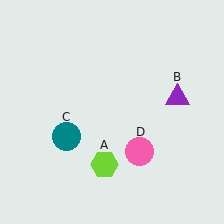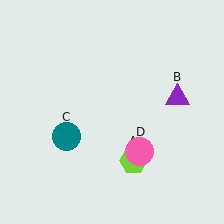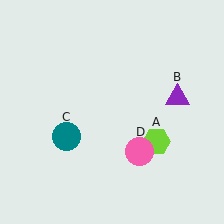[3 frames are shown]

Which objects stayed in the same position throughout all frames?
Purple triangle (object B) and teal circle (object C) and pink circle (object D) remained stationary.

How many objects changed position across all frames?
1 object changed position: lime hexagon (object A).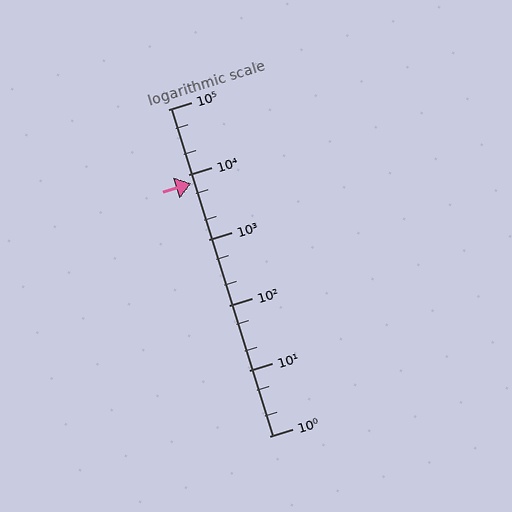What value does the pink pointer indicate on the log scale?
The pointer indicates approximately 7300.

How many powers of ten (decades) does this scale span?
The scale spans 5 decades, from 1 to 100000.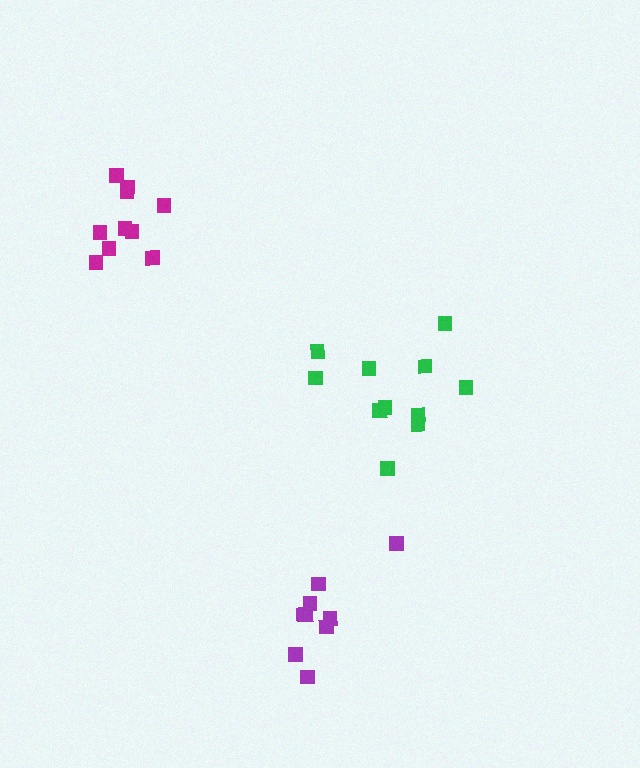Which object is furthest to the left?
The magenta cluster is leftmost.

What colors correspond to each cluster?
The clusters are colored: magenta, green, purple.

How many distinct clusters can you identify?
There are 3 distinct clusters.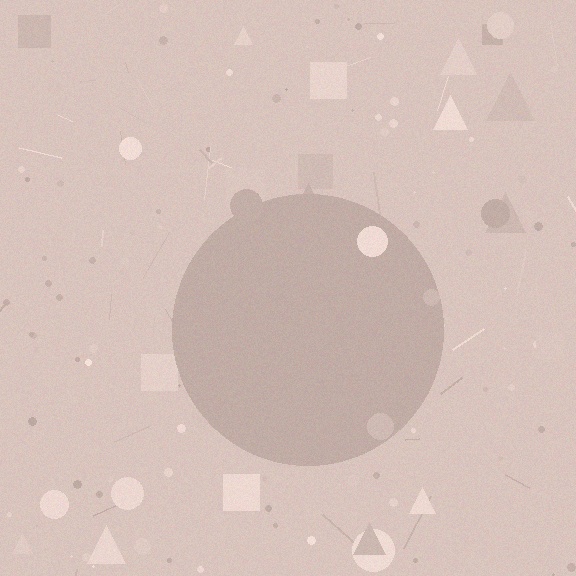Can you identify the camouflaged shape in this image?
The camouflaged shape is a circle.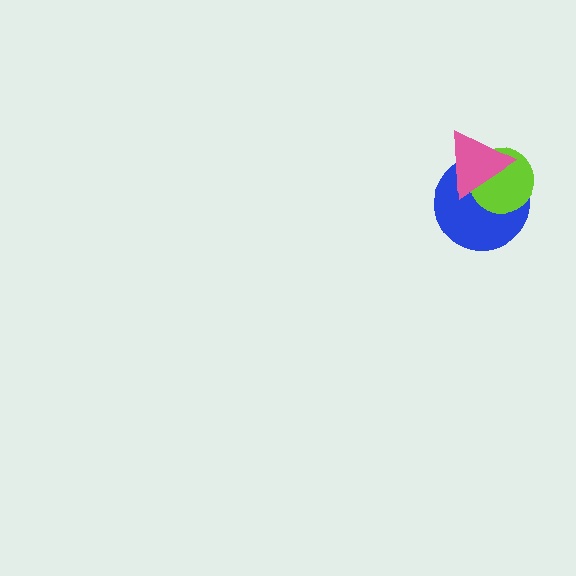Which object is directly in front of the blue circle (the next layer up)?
The lime circle is directly in front of the blue circle.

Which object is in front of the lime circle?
The pink triangle is in front of the lime circle.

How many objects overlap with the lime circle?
2 objects overlap with the lime circle.